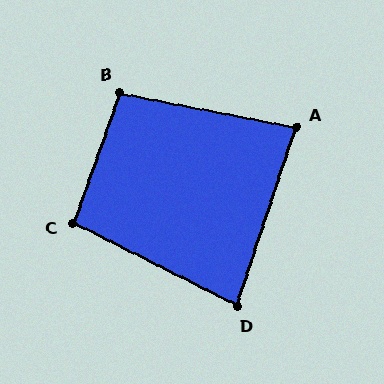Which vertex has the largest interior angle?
B, at approximately 98 degrees.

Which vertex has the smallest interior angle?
D, at approximately 82 degrees.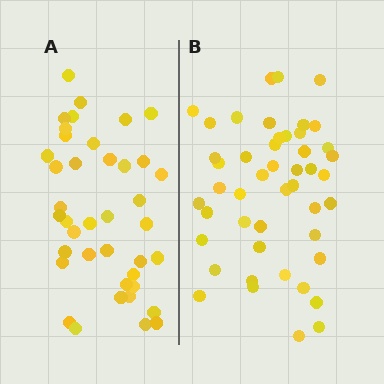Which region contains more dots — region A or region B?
Region B (the right region) has more dots.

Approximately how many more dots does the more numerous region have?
Region B has roughly 8 or so more dots than region A.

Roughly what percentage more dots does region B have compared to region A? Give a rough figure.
About 20% more.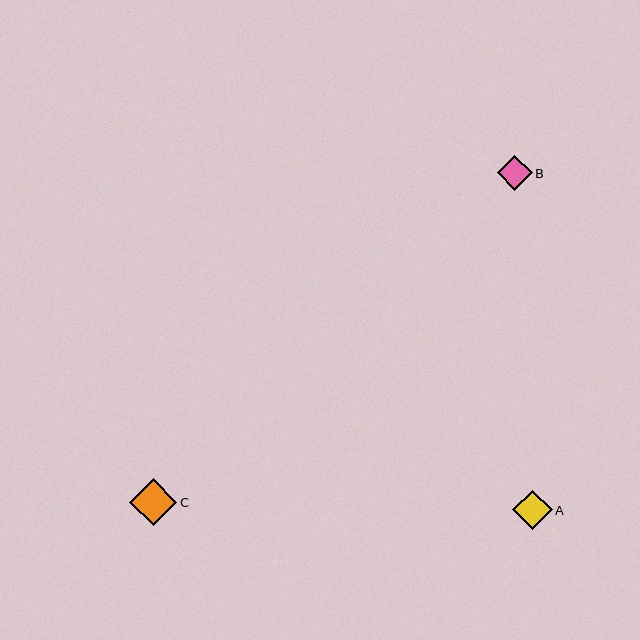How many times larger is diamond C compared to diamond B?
Diamond C is approximately 1.3 times the size of diamond B.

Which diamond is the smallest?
Diamond B is the smallest with a size of approximately 35 pixels.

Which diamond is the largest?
Diamond C is the largest with a size of approximately 47 pixels.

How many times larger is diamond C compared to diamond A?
Diamond C is approximately 1.2 times the size of diamond A.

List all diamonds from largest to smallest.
From largest to smallest: C, A, B.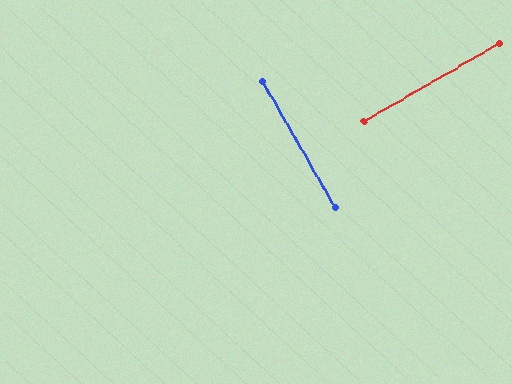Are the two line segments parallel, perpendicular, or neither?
Perpendicular — they meet at approximately 90°.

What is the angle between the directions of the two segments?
Approximately 90 degrees.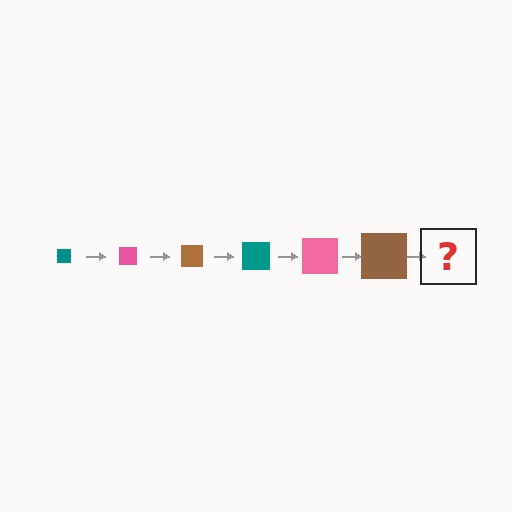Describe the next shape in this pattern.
It should be a teal square, larger than the previous one.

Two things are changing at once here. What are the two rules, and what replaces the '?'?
The two rules are that the square grows larger each step and the color cycles through teal, pink, and brown. The '?' should be a teal square, larger than the previous one.